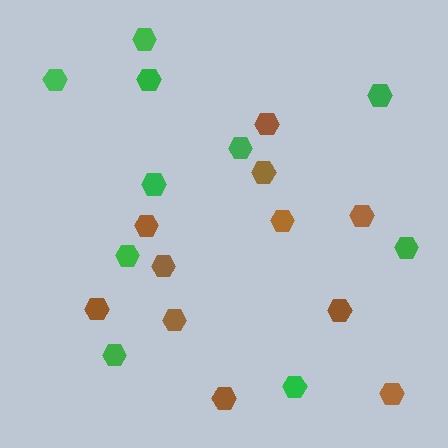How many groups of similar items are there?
There are 2 groups: one group of brown hexagons (11) and one group of green hexagons (10).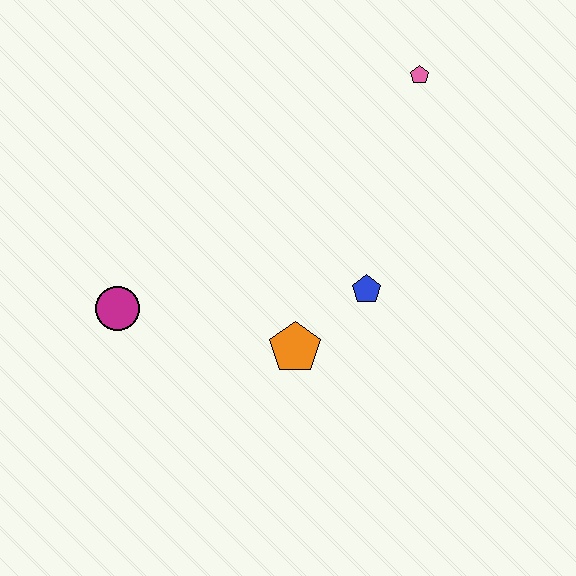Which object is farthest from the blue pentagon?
The magenta circle is farthest from the blue pentagon.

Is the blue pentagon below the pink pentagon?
Yes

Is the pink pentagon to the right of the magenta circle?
Yes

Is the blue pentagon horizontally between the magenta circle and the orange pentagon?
No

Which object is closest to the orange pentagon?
The blue pentagon is closest to the orange pentagon.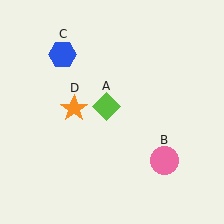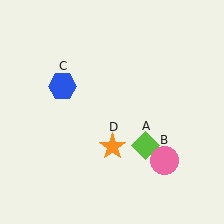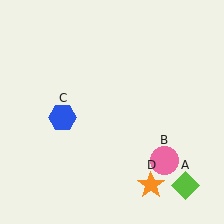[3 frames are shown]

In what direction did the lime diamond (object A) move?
The lime diamond (object A) moved down and to the right.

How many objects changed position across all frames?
3 objects changed position: lime diamond (object A), blue hexagon (object C), orange star (object D).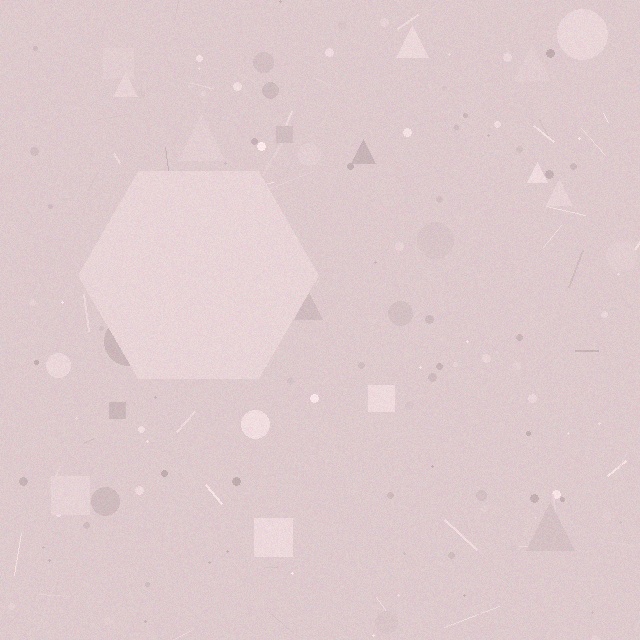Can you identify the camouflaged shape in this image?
The camouflaged shape is a hexagon.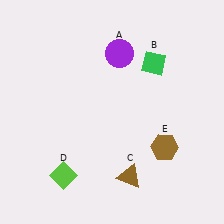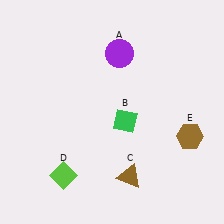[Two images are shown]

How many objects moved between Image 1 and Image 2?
2 objects moved between the two images.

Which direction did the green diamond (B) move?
The green diamond (B) moved down.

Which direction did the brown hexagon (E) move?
The brown hexagon (E) moved right.